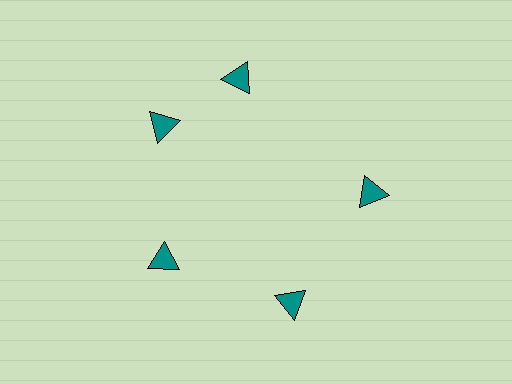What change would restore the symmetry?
The symmetry would be restored by rotating it back into even spacing with its neighbors so that all 5 triangles sit at equal angles and equal distance from the center.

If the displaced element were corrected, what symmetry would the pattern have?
It would have 5-fold rotational symmetry — the pattern would map onto itself every 72 degrees.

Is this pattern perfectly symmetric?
No. The 5 teal triangles are arranged in a ring, but one element near the 1 o'clock position is rotated out of alignment along the ring, breaking the 5-fold rotational symmetry.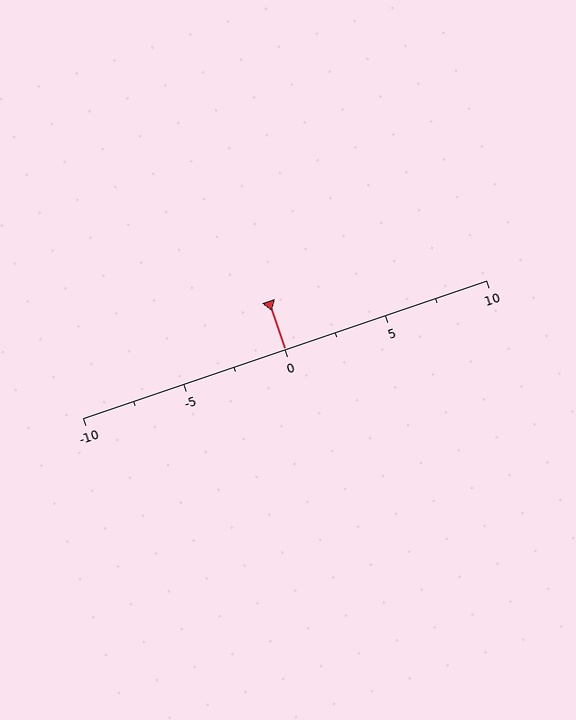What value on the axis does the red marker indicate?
The marker indicates approximately 0.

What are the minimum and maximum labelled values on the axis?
The axis runs from -10 to 10.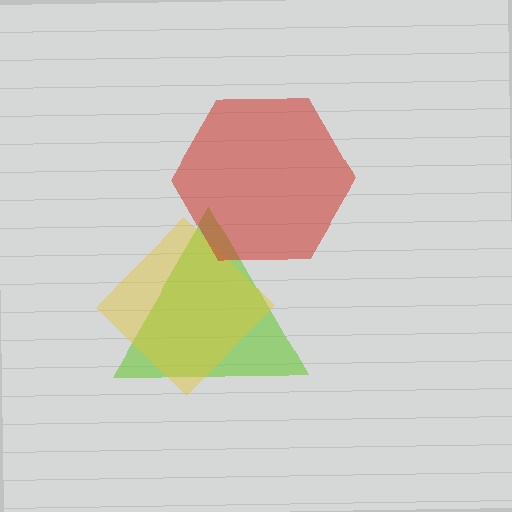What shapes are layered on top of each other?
The layered shapes are: a lime triangle, a yellow diamond, a red hexagon.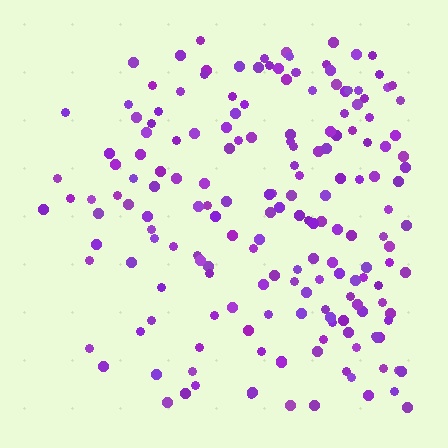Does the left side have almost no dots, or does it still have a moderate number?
Still a moderate number, just noticeably fewer than the right.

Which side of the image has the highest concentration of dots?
The right.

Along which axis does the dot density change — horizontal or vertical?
Horizontal.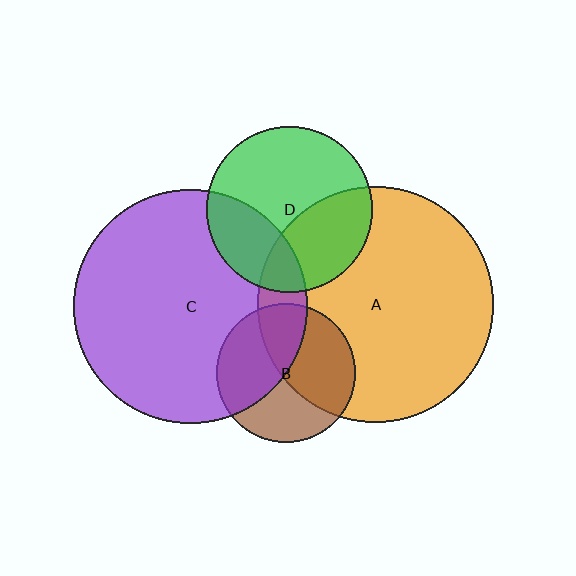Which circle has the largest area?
Circle A (orange).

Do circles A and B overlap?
Yes.